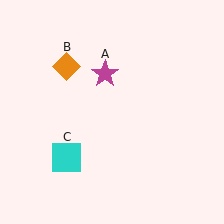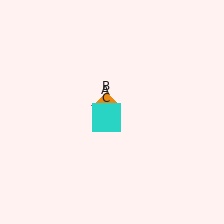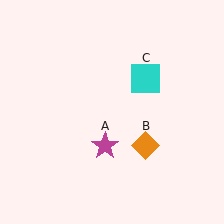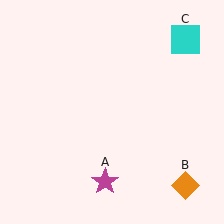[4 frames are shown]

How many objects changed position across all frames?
3 objects changed position: magenta star (object A), orange diamond (object B), cyan square (object C).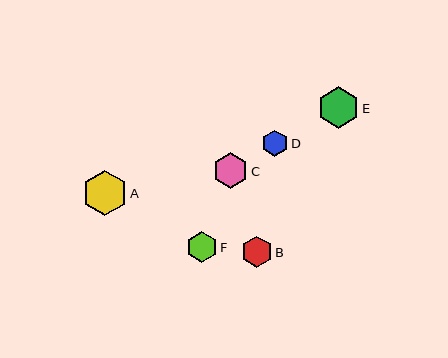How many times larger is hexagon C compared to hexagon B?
Hexagon C is approximately 1.1 times the size of hexagon B.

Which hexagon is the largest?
Hexagon A is the largest with a size of approximately 45 pixels.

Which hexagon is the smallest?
Hexagon D is the smallest with a size of approximately 26 pixels.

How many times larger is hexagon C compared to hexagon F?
Hexagon C is approximately 1.1 times the size of hexagon F.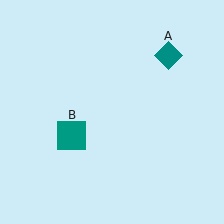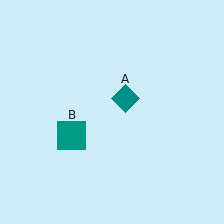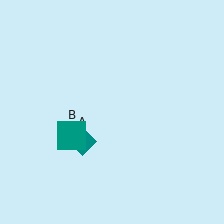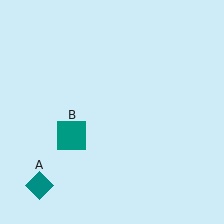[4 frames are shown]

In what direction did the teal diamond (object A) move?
The teal diamond (object A) moved down and to the left.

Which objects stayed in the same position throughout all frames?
Teal square (object B) remained stationary.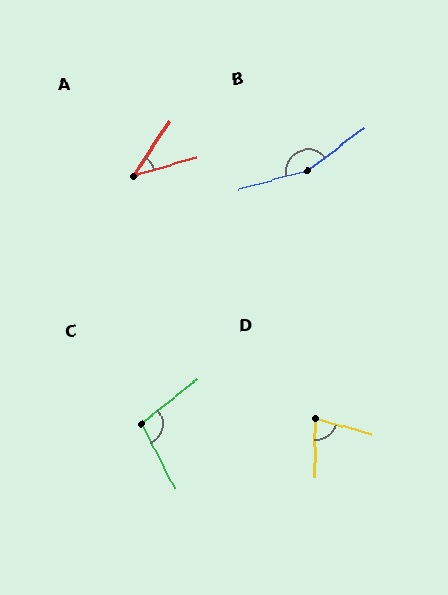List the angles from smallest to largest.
A (40°), D (74°), C (101°), B (158°).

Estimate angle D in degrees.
Approximately 74 degrees.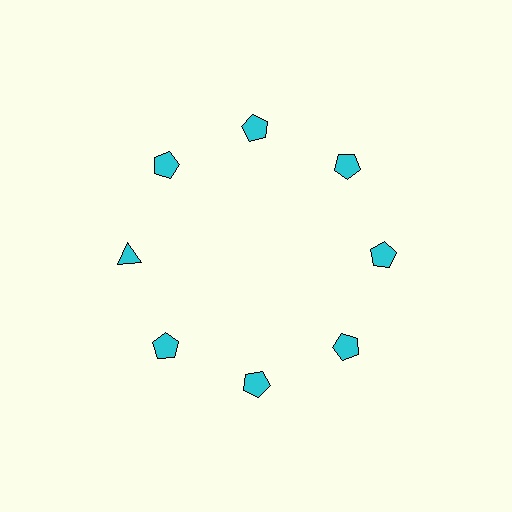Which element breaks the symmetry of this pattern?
The cyan triangle at roughly the 9 o'clock position breaks the symmetry. All other shapes are cyan pentagons.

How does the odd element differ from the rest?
It has a different shape: triangle instead of pentagon.